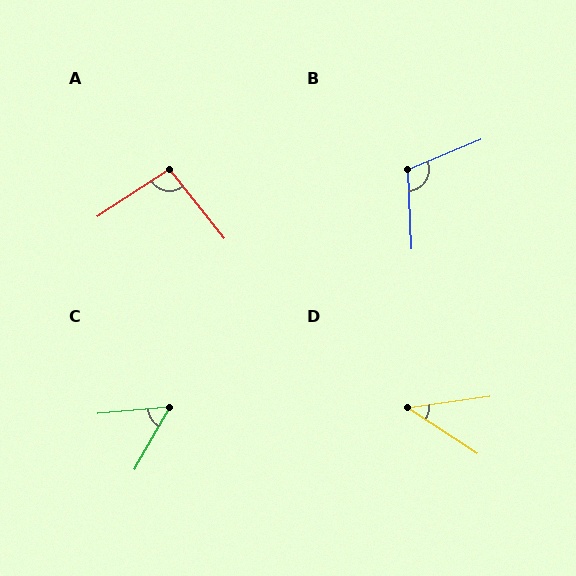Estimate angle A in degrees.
Approximately 96 degrees.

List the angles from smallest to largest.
D (41°), C (56°), A (96°), B (111°).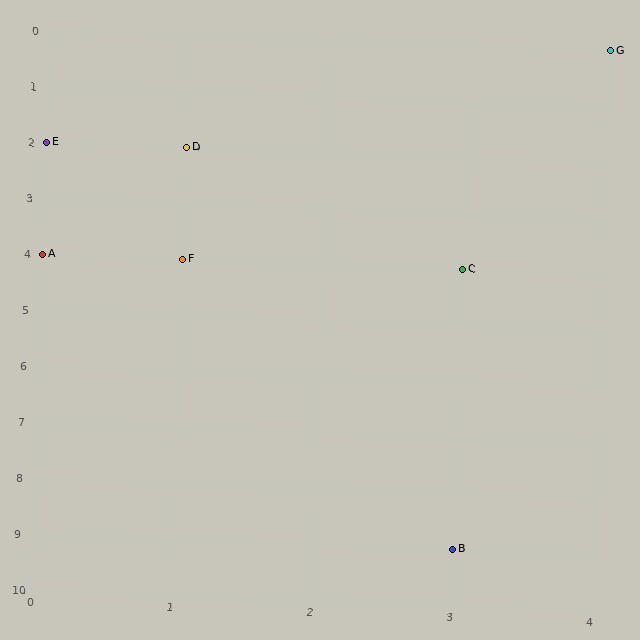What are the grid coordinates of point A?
Point A is at grid coordinates (0, 4).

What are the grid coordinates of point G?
Point G is at grid coordinates (4, 0).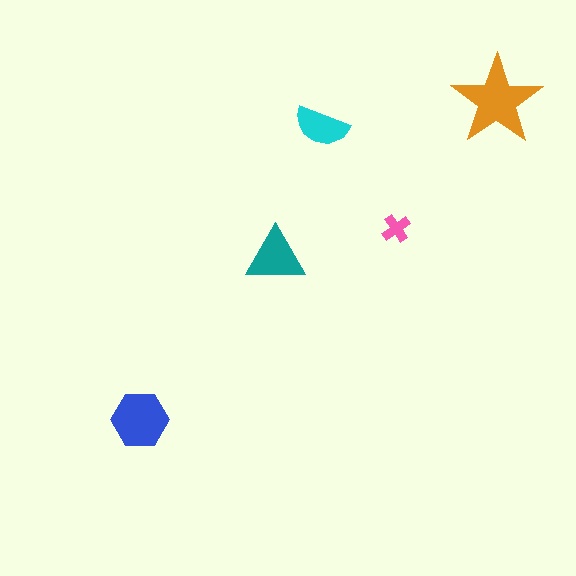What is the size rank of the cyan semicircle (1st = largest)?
4th.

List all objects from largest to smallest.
The orange star, the blue hexagon, the teal triangle, the cyan semicircle, the pink cross.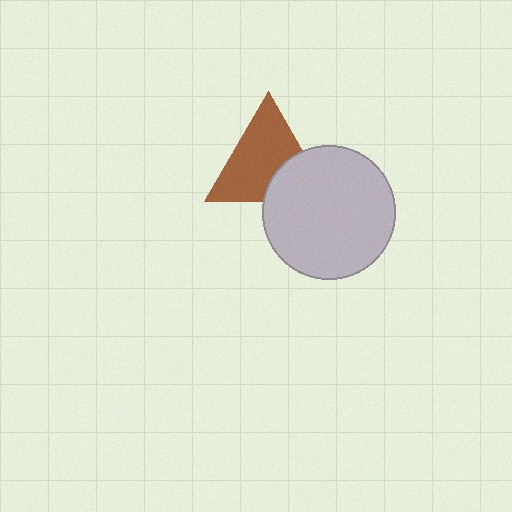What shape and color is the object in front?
The object in front is a light gray circle.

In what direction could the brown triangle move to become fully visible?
The brown triangle could move toward the upper-left. That would shift it out from behind the light gray circle entirely.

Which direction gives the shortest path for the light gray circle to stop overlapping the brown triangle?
Moving toward the lower-right gives the shortest separation.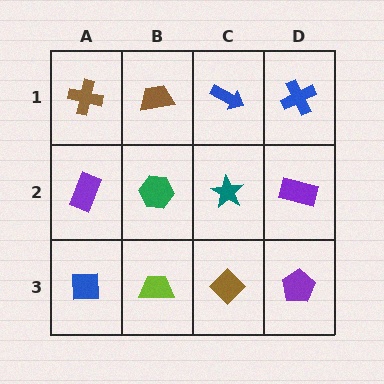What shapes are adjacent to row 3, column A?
A purple rectangle (row 2, column A), a lime trapezoid (row 3, column B).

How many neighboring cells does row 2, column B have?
4.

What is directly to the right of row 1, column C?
A blue cross.